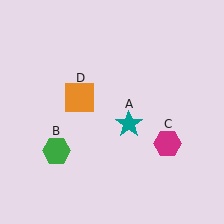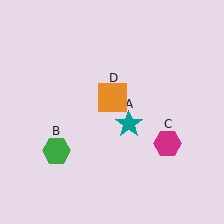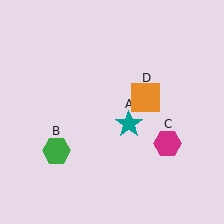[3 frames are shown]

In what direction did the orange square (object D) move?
The orange square (object D) moved right.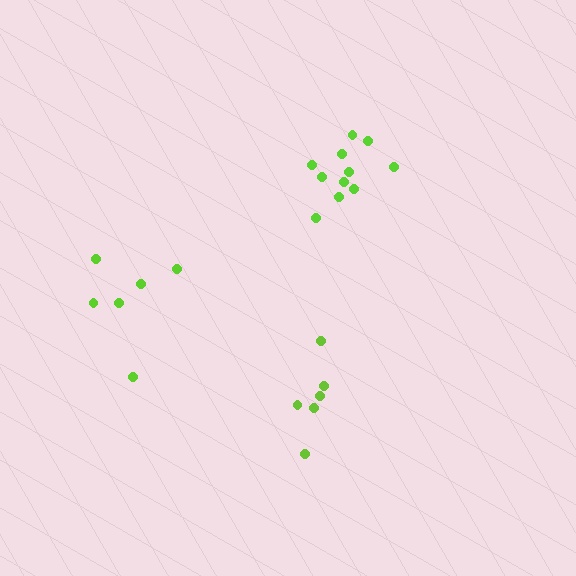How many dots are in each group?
Group 1: 6 dots, Group 2: 6 dots, Group 3: 11 dots (23 total).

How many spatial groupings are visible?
There are 3 spatial groupings.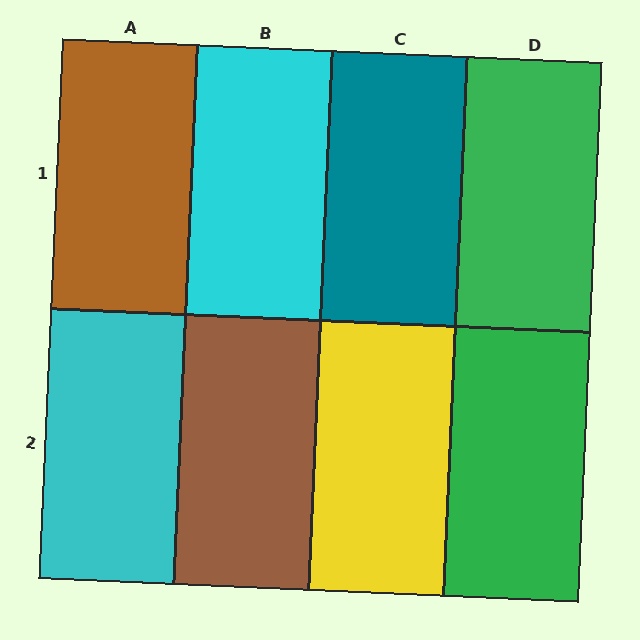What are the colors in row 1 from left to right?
Brown, cyan, teal, green.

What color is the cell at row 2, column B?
Brown.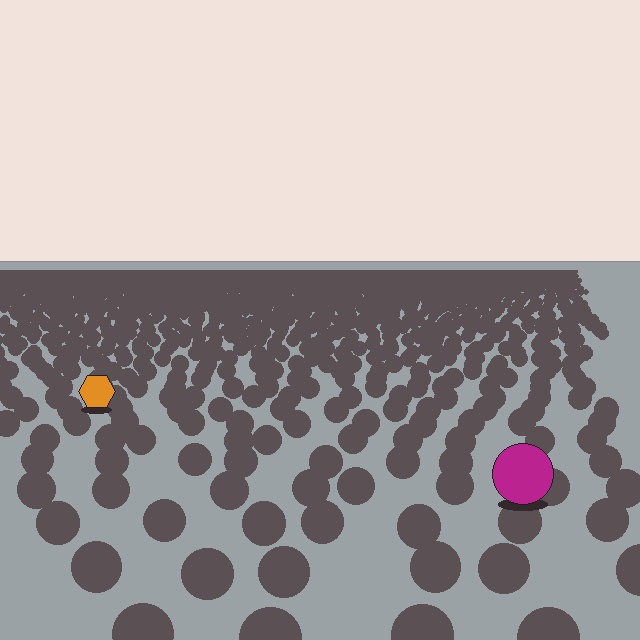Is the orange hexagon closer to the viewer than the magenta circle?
No. The magenta circle is closer — you can tell from the texture gradient: the ground texture is coarser near it.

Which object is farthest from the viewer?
The orange hexagon is farthest from the viewer. It appears smaller and the ground texture around it is denser.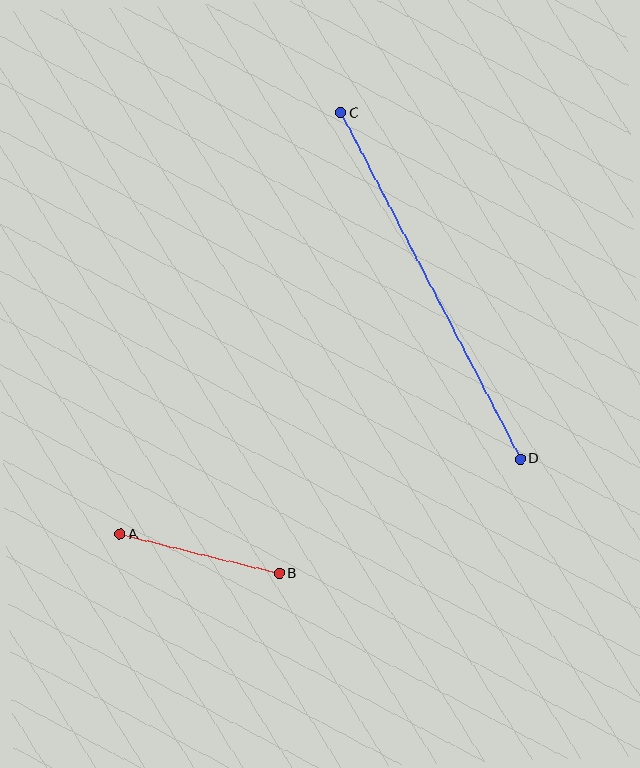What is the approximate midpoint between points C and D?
The midpoint is at approximately (430, 286) pixels.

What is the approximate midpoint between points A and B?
The midpoint is at approximately (200, 554) pixels.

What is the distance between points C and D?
The distance is approximately 390 pixels.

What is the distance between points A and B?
The distance is approximately 164 pixels.